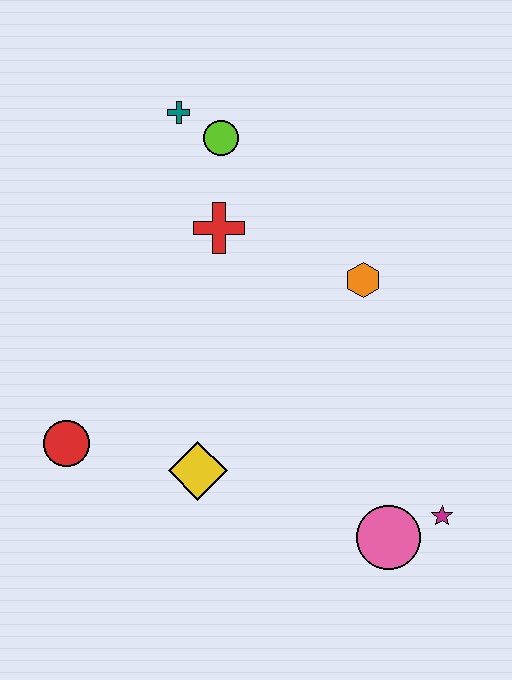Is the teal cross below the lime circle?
No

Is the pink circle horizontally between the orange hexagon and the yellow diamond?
No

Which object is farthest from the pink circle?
The teal cross is farthest from the pink circle.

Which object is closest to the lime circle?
The teal cross is closest to the lime circle.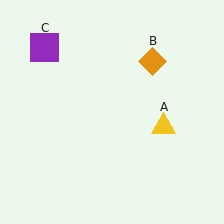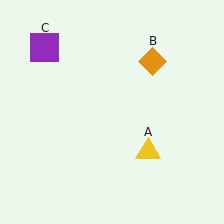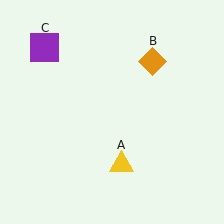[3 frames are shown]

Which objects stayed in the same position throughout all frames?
Orange diamond (object B) and purple square (object C) remained stationary.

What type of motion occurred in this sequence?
The yellow triangle (object A) rotated clockwise around the center of the scene.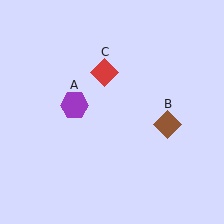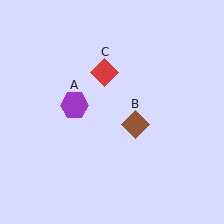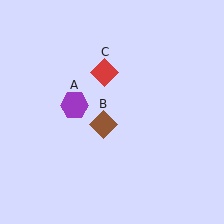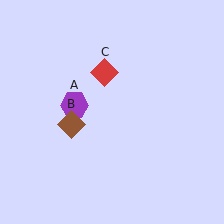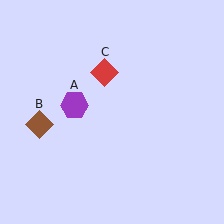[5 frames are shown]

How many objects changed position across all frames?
1 object changed position: brown diamond (object B).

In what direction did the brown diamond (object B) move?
The brown diamond (object B) moved left.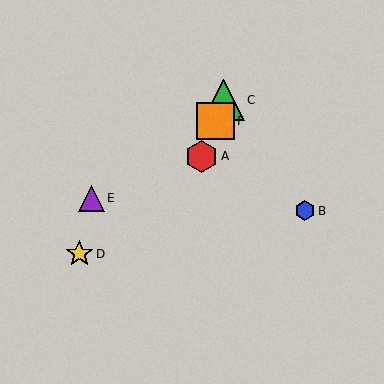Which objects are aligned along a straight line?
Objects A, C, F are aligned along a straight line.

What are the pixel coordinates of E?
Object E is at (91, 198).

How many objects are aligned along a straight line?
3 objects (A, C, F) are aligned along a straight line.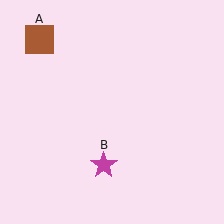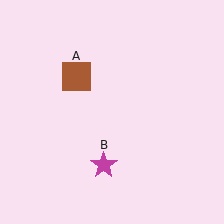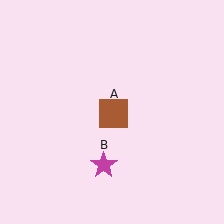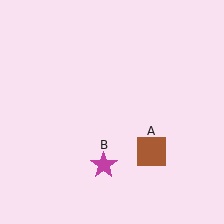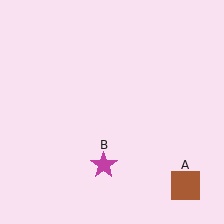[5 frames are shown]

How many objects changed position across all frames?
1 object changed position: brown square (object A).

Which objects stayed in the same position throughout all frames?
Magenta star (object B) remained stationary.